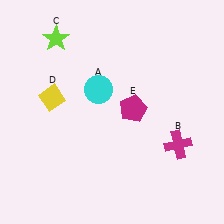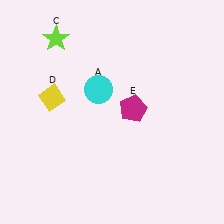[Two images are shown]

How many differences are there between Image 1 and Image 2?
There is 1 difference between the two images.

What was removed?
The magenta cross (B) was removed in Image 2.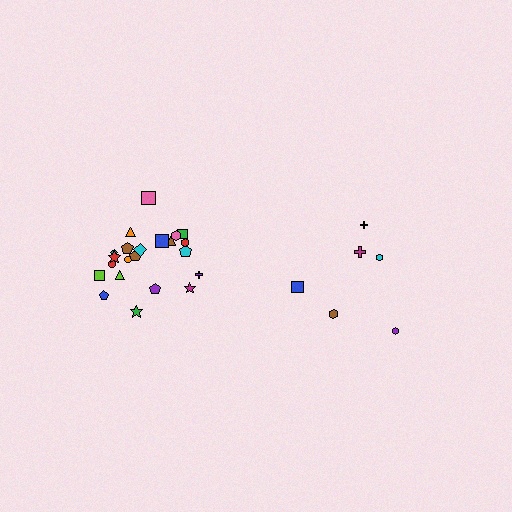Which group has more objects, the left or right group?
The left group.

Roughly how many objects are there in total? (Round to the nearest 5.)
Roughly 30 objects in total.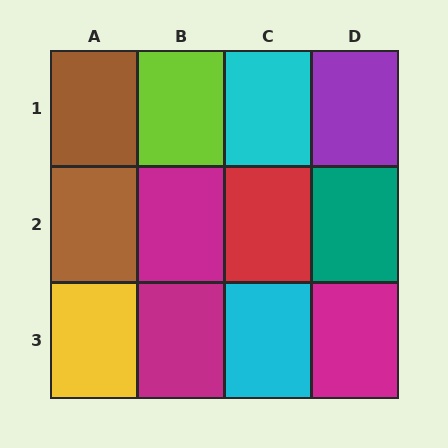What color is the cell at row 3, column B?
Magenta.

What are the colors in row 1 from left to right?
Brown, lime, cyan, purple.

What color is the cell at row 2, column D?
Teal.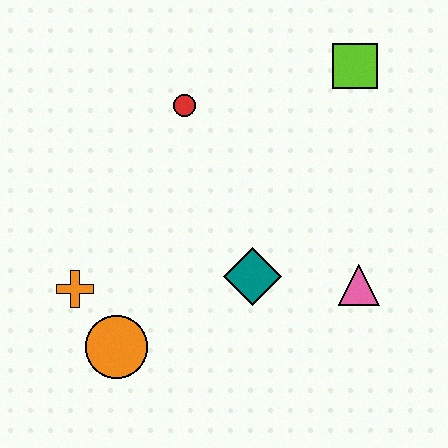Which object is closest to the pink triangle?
The teal diamond is closest to the pink triangle.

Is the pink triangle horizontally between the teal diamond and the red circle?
No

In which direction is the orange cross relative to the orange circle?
The orange cross is above the orange circle.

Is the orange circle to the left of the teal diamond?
Yes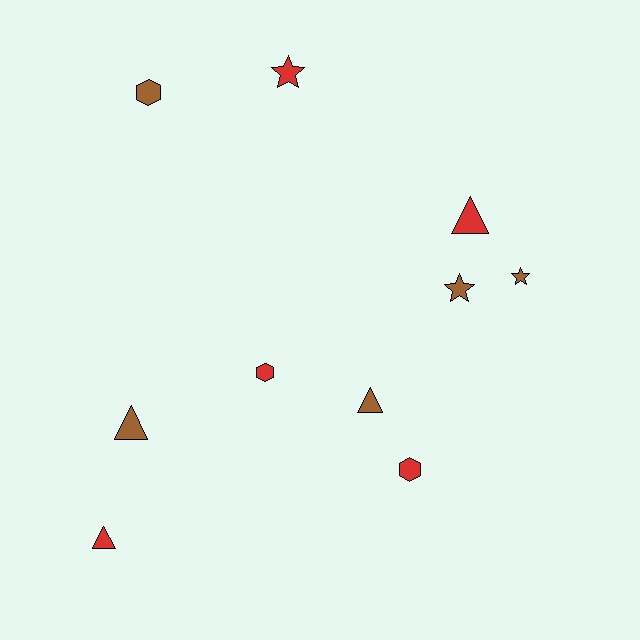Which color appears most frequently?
Brown, with 5 objects.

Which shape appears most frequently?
Triangle, with 4 objects.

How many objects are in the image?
There are 10 objects.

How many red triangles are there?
There are 2 red triangles.